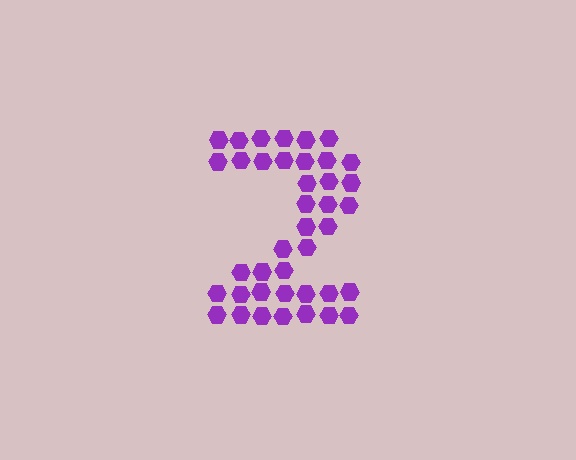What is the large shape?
The large shape is the digit 2.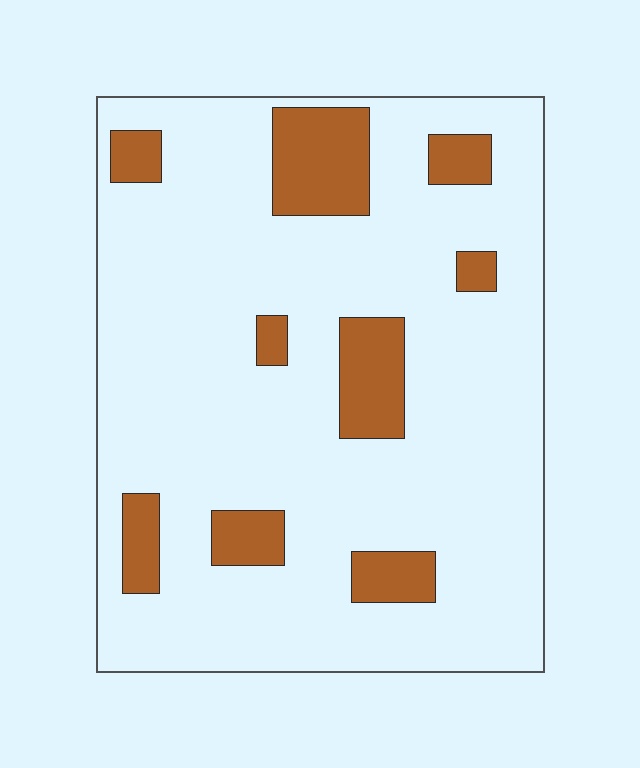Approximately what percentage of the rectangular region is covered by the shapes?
Approximately 15%.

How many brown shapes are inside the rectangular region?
9.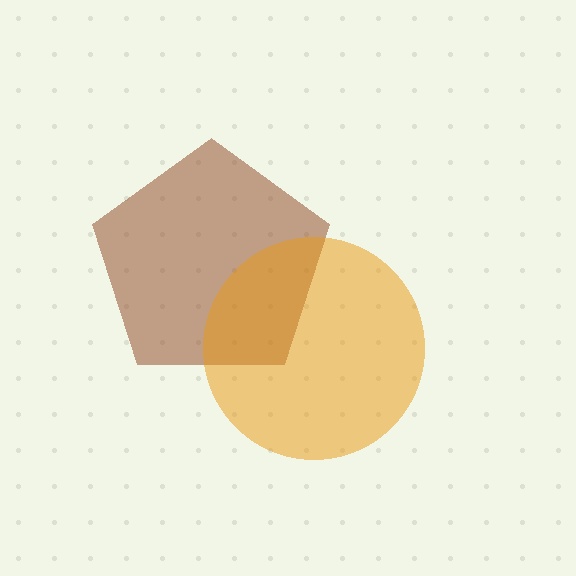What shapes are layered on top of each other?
The layered shapes are: a brown pentagon, an orange circle.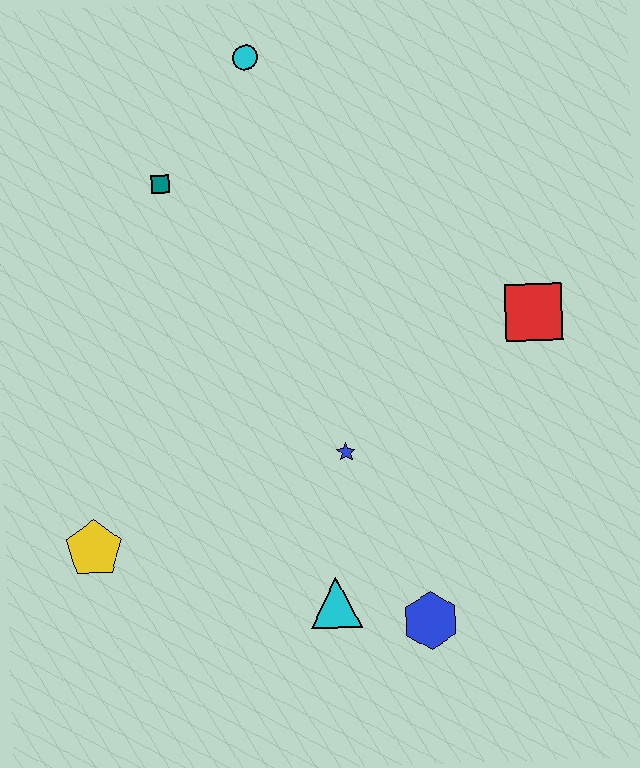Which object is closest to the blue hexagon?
The cyan triangle is closest to the blue hexagon.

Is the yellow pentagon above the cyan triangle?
Yes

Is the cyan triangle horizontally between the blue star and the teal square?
Yes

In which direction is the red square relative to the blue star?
The red square is to the right of the blue star.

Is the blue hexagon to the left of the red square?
Yes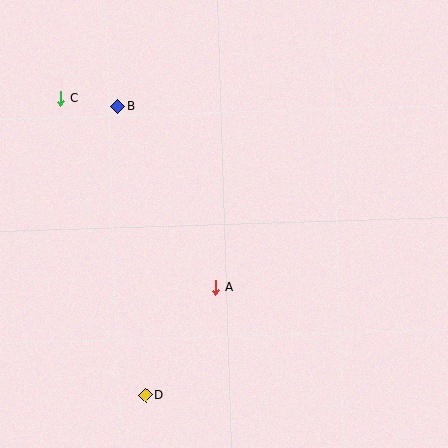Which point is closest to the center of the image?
Point A at (216, 288) is closest to the center.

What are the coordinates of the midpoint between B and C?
The midpoint between B and C is at (89, 102).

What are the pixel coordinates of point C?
Point C is at (61, 98).